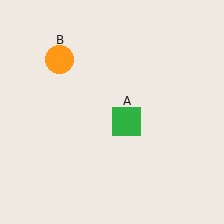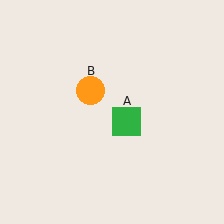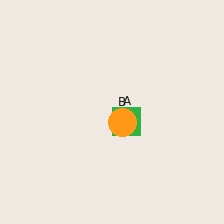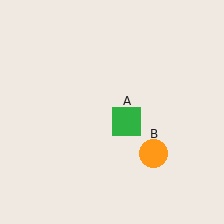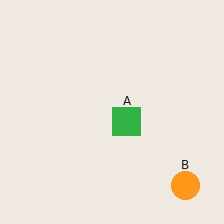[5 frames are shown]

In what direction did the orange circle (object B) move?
The orange circle (object B) moved down and to the right.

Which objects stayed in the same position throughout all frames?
Green square (object A) remained stationary.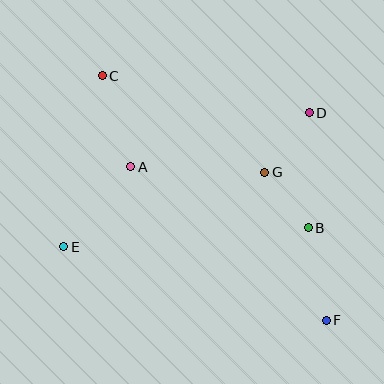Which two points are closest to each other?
Points B and G are closest to each other.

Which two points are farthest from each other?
Points C and F are farthest from each other.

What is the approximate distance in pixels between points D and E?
The distance between D and E is approximately 280 pixels.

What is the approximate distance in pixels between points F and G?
The distance between F and G is approximately 161 pixels.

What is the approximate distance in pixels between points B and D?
The distance between B and D is approximately 115 pixels.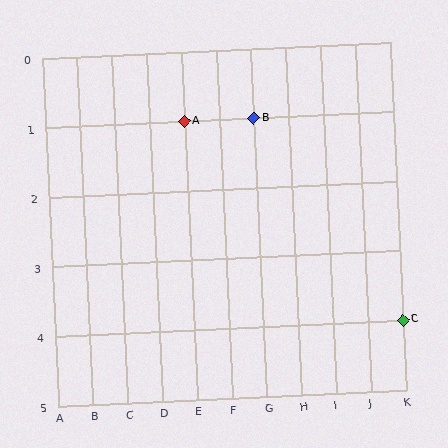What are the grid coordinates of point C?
Point C is at grid coordinates (K, 4).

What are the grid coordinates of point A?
Point A is at grid coordinates (E, 1).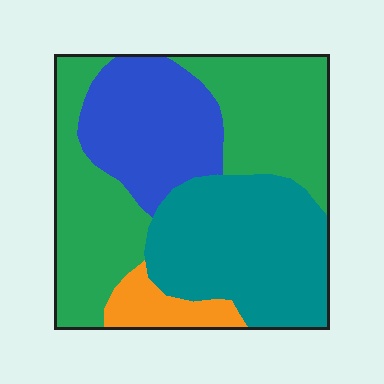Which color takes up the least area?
Orange, at roughly 5%.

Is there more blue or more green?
Green.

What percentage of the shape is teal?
Teal takes up about one third (1/3) of the shape.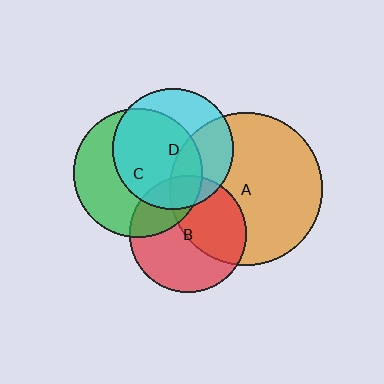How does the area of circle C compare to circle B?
Approximately 1.2 times.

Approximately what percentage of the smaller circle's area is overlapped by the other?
Approximately 15%.